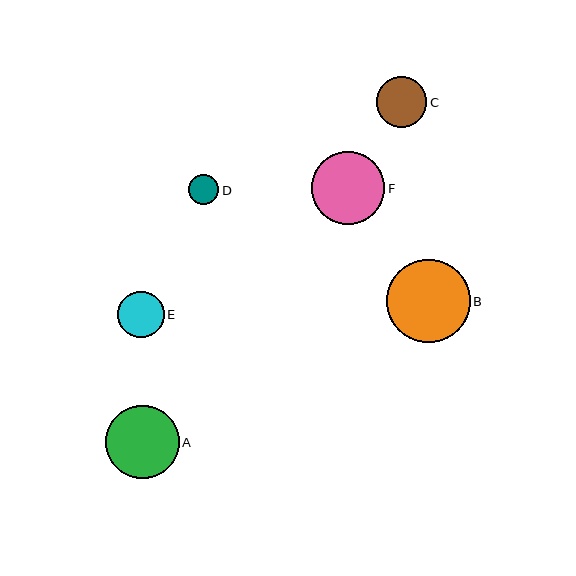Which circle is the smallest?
Circle D is the smallest with a size of approximately 30 pixels.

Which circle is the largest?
Circle B is the largest with a size of approximately 84 pixels.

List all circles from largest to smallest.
From largest to smallest: B, A, F, C, E, D.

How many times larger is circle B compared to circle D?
Circle B is approximately 2.8 times the size of circle D.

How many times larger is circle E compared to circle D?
Circle E is approximately 1.5 times the size of circle D.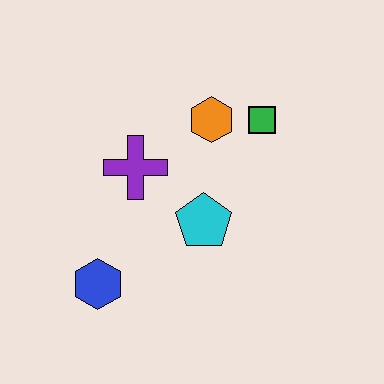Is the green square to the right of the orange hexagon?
Yes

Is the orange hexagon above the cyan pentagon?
Yes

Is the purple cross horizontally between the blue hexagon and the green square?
Yes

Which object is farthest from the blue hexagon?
The green square is farthest from the blue hexagon.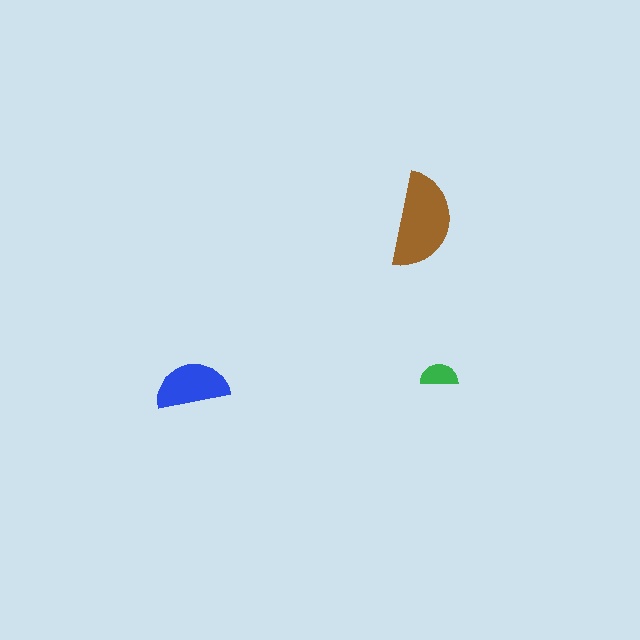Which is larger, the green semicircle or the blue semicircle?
The blue one.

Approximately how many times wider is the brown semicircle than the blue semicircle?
About 1.5 times wider.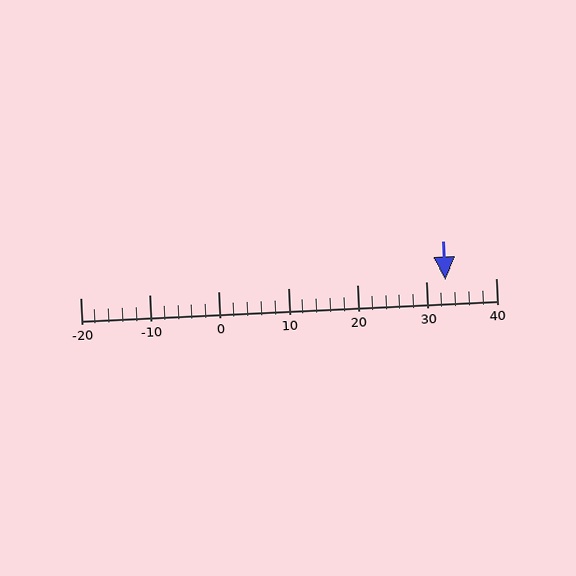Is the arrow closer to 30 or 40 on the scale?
The arrow is closer to 30.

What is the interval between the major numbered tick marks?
The major tick marks are spaced 10 units apart.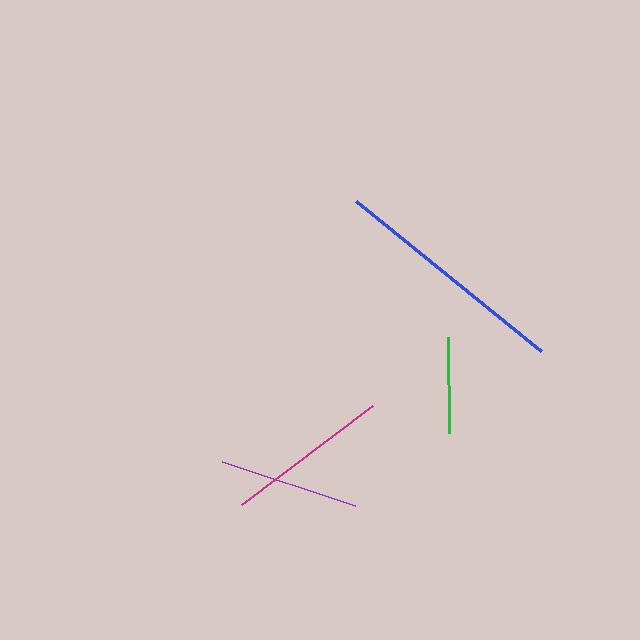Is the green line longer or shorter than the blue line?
The blue line is longer than the green line.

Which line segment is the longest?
The blue line is the longest at approximately 238 pixels.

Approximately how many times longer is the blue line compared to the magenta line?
The blue line is approximately 1.5 times the length of the magenta line.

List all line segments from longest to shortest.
From longest to shortest: blue, magenta, purple, green.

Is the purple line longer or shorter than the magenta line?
The magenta line is longer than the purple line.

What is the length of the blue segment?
The blue segment is approximately 238 pixels long.